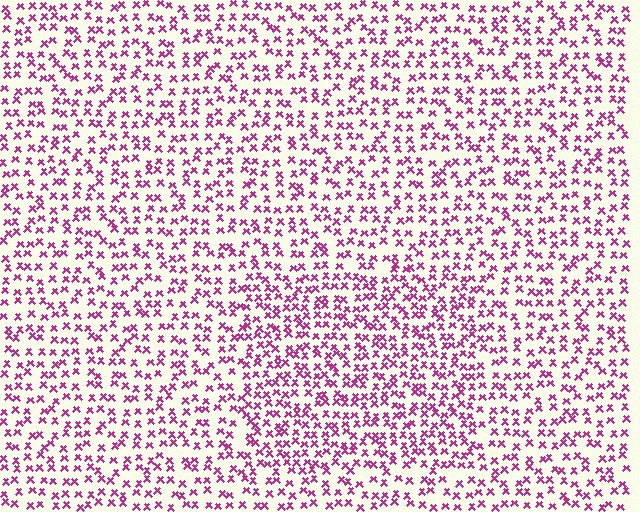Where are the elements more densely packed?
The elements are more densely packed inside the rectangle boundary.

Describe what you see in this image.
The image contains small magenta elements arranged at two different densities. A rectangle-shaped region is visible where the elements are more densely packed than the surrounding area.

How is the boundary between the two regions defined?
The boundary is defined by a change in element density (approximately 1.5x ratio). All elements are the same color, size, and shape.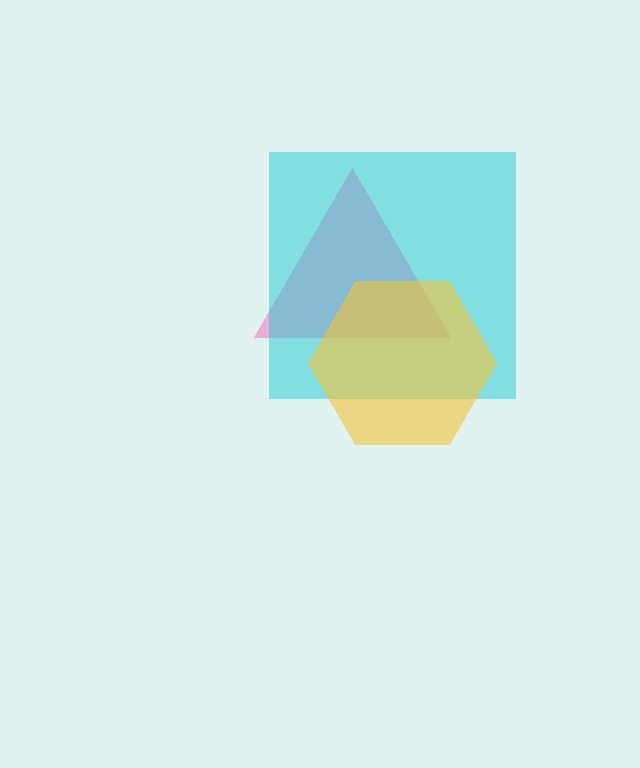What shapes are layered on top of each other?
The layered shapes are: a pink triangle, a cyan square, a yellow hexagon.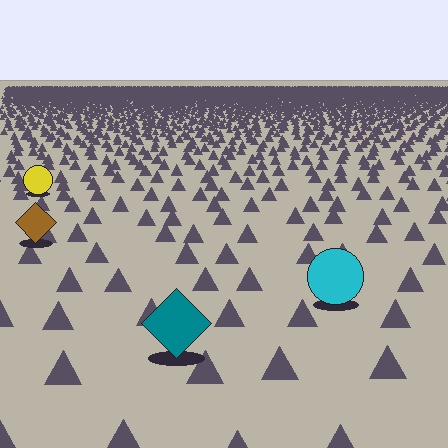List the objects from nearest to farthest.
From nearest to farthest: the teal diamond, the cyan circle, the brown diamond, the yellow circle.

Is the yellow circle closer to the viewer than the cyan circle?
No. The cyan circle is closer — you can tell from the texture gradient: the ground texture is coarser near it.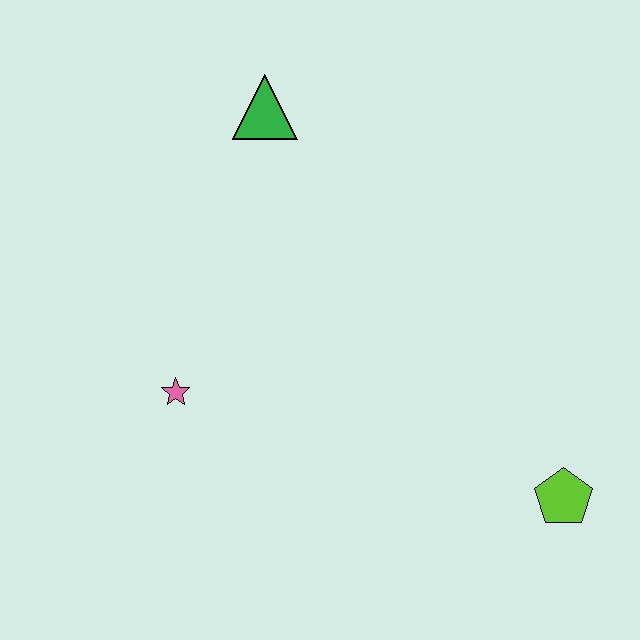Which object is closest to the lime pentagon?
The pink star is closest to the lime pentagon.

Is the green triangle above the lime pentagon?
Yes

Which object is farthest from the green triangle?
The lime pentagon is farthest from the green triangle.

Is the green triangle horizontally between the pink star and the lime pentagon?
Yes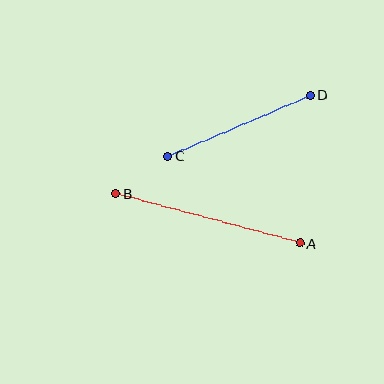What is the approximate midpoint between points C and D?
The midpoint is at approximately (239, 126) pixels.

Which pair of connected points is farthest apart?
Points A and B are farthest apart.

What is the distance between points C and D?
The distance is approximately 155 pixels.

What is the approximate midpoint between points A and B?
The midpoint is at approximately (208, 218) pixels.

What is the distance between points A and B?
The distance is approximately 191 pixels.